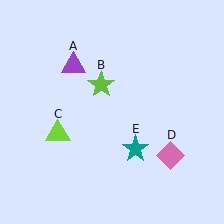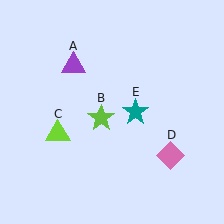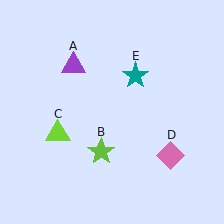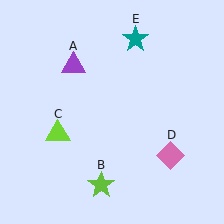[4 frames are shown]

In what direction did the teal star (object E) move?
The teal star (object E) moved up.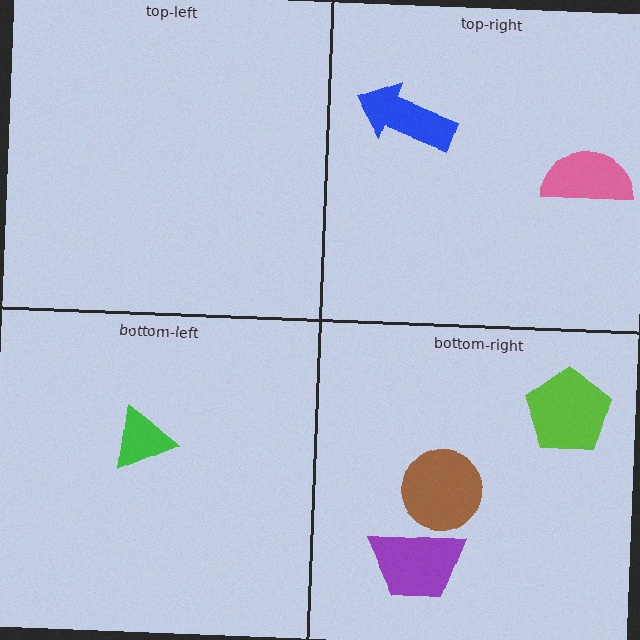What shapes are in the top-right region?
The pink semicircle, the blue arrow.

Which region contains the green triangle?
The bottom-left region.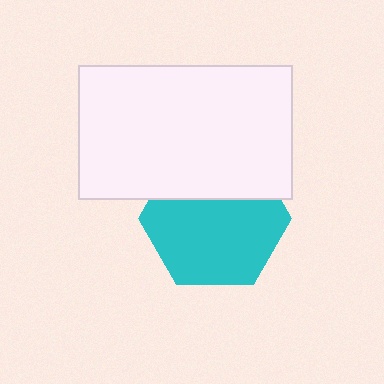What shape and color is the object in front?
The object in front is a white rectangle.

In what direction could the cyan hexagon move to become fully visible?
The cyan hexagon could move down. That would shift it out from behind the white rectangle entirely.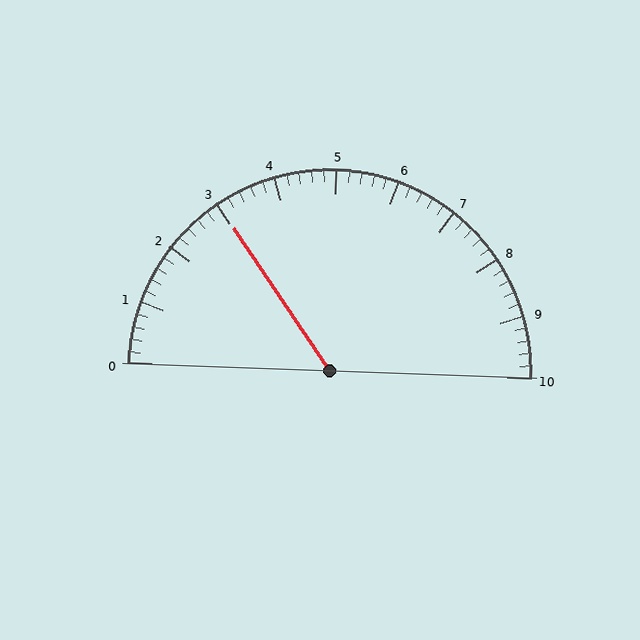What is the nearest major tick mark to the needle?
The nearest major tick mark is 3.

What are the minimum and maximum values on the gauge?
The gauge ranges from 0 to 10.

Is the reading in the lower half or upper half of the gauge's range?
The reading is in the lower half of the range (0 to 10).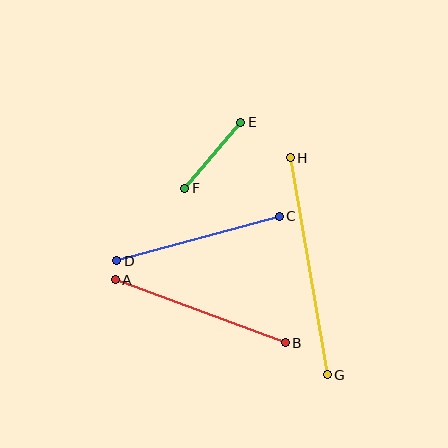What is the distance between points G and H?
The distance is approximately 220 pixels.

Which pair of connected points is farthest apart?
Points G and H are farthest apart.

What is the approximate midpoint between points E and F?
The midpoint is at approximately (213, 155) pixels.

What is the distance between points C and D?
The distance is approximately 169 pixels.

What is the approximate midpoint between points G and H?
The midpoint is at approximately (309, 266) pixels.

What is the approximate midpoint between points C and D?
The midpoint is at approximately (198, 238) pixels.